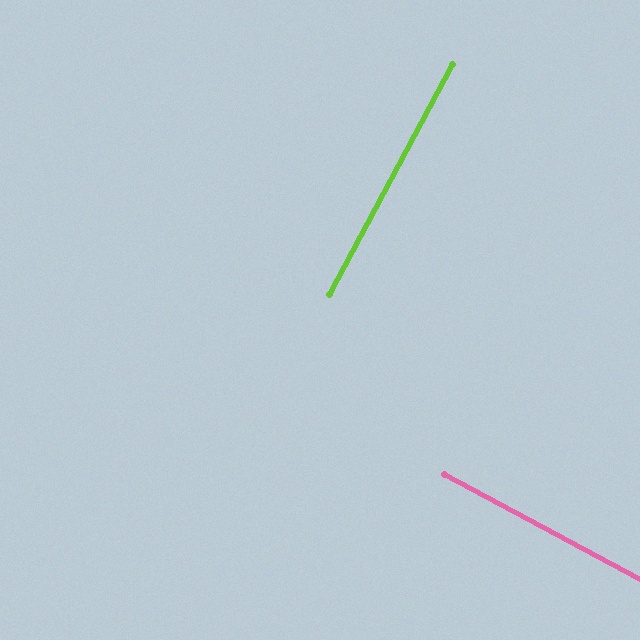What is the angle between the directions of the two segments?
Approximately 90 degrees.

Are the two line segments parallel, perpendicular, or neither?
Perpendicular — they meet at approximately 90°.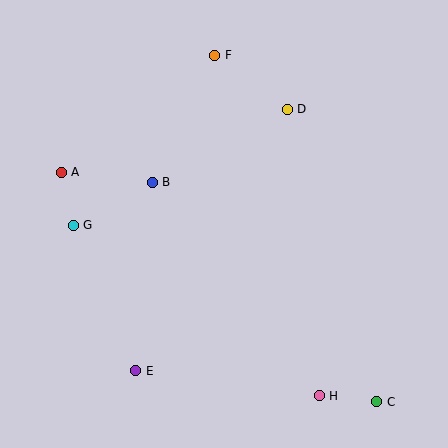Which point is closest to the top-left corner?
Point A is closest to the top-left corner.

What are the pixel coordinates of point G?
Point G is at (73, 225).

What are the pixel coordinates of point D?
Point D is at (287, 109).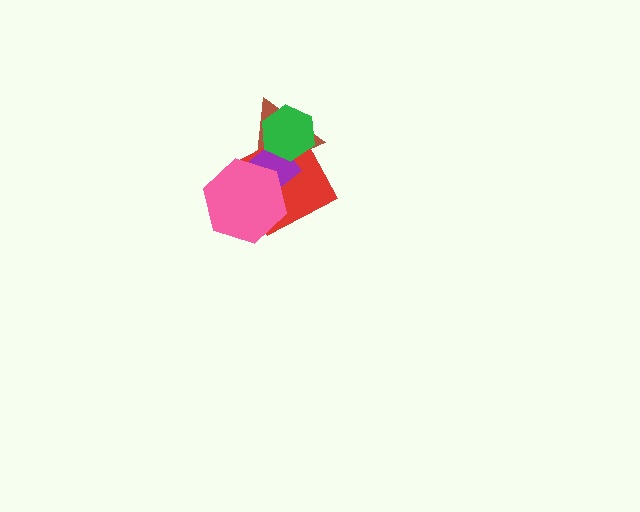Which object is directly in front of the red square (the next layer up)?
The purple diamond is directly in front of the red square.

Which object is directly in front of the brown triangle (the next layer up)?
The red square is directly in front of the brown triangle.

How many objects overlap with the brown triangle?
4 objects overlap with the brown triangle.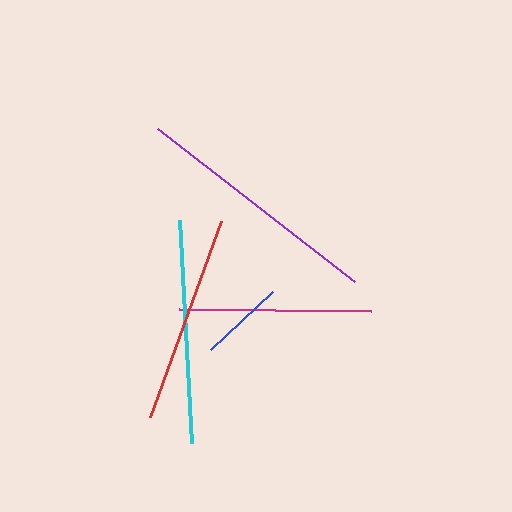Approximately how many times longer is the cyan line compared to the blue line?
The cyan line is approximately 2.6 times the length of the blue line.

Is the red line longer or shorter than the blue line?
The red line is longer than the blue line.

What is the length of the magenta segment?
The magenta segment is approximately 192 pixels long.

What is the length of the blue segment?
The blue segment is approximately 85 pixels long.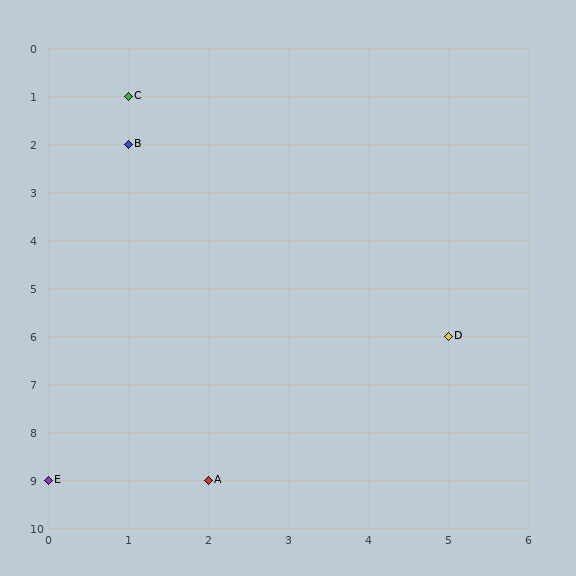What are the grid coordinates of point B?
Point B is at grid coordinates (1, 2).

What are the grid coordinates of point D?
Point D is at grid coordinates (5, 6).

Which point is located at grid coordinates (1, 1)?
Point C is at (1, 1).